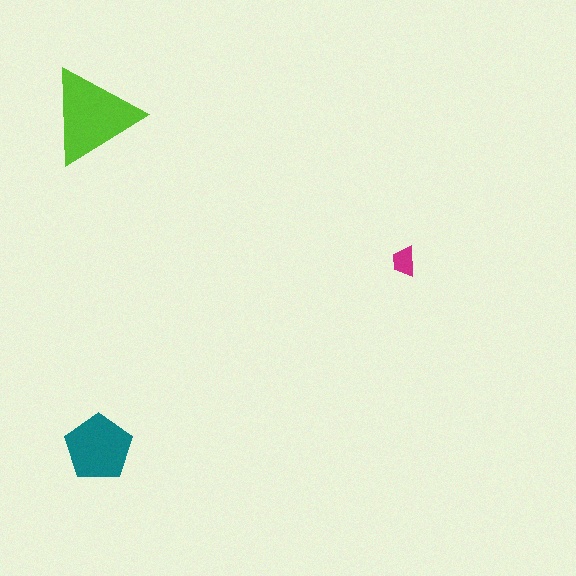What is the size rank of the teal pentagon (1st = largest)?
2nd.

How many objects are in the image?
There are 3 objects in the image.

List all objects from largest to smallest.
The lime triangle, the teal pentagon, the magenta trapezoid.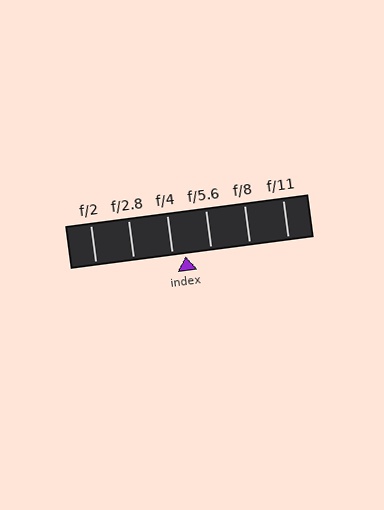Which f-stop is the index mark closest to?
The index mark is closest to f/4.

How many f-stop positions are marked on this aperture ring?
There are 6 f-stop positions marked.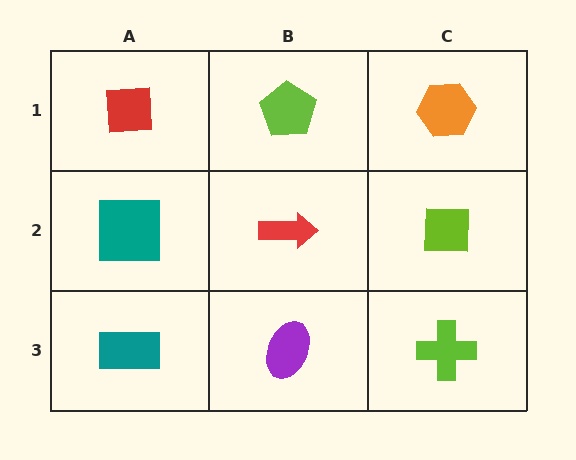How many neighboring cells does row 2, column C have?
3.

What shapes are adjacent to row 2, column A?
A red square (row 1, column A), a teal rectangle (row 3, column A), a red arrow (row 2, column B).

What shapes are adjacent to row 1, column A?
A teal square (row 2, column A), a lime pentagon (row 1, column B).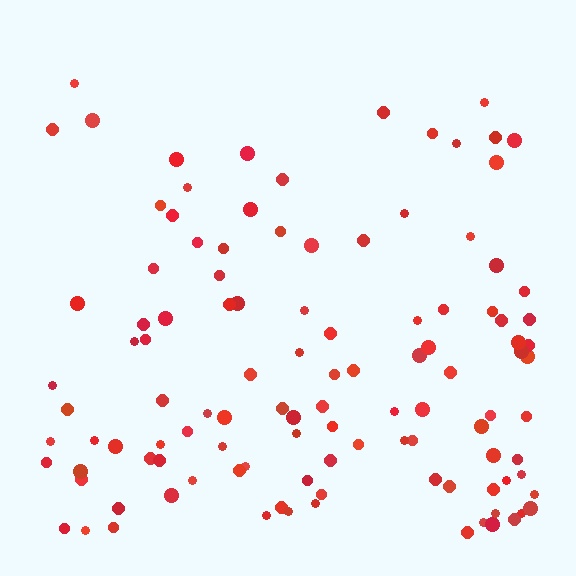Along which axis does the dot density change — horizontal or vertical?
Vertical.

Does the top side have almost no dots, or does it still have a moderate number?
Still a moderate number, just noticeably fewer than the bottom.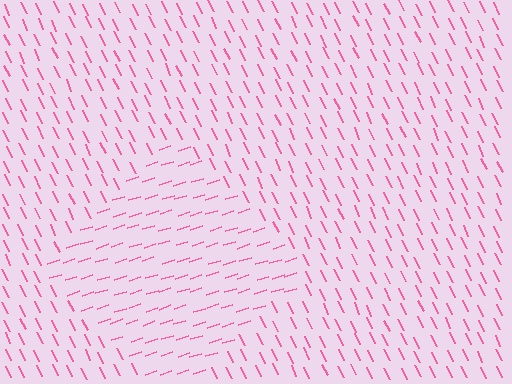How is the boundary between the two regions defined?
The boundary is defined purely by a change in line orientation (approximately 82 degrees difference). All lines are the same color and thickness.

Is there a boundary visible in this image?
Yes, there is a texture boundary formed by a change in line orientation.